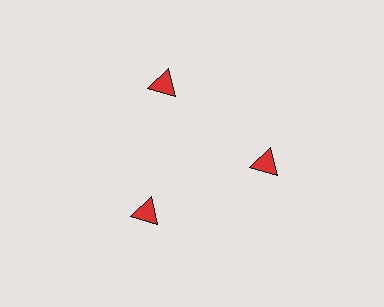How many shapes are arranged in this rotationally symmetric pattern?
There are 3 shapes, arranged in 3 groups of 1.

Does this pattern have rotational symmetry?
Yes, this pattern has 3-fold rotational symmetry. It looks the same after rotating 120 degrees around the center.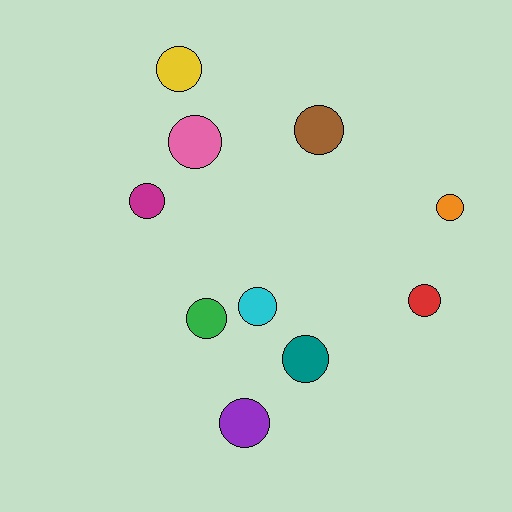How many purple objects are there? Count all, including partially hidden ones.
There is 1 purple object.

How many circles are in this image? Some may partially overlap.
There are 10 circles.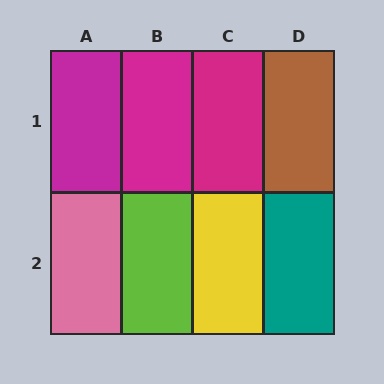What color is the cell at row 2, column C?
Yellow.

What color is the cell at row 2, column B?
Lime.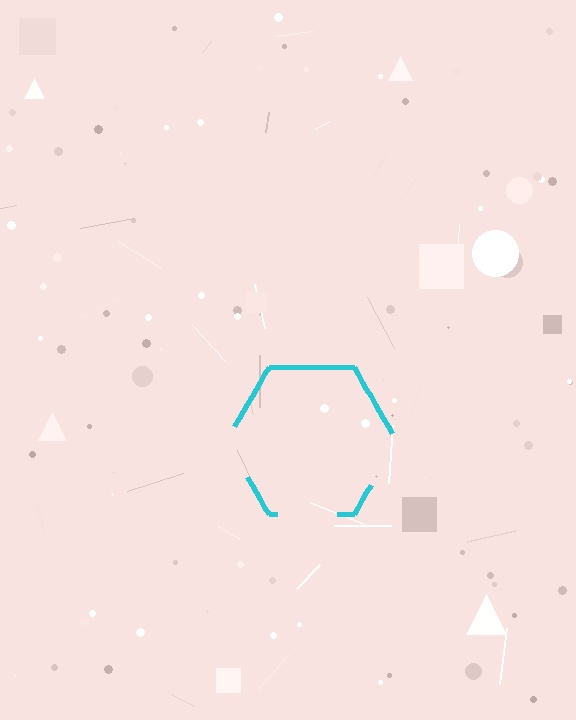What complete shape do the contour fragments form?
The contour fragments form a hexagon.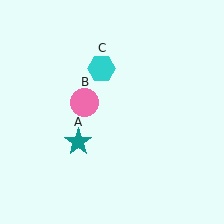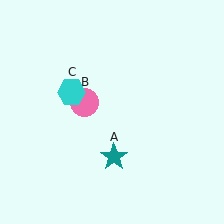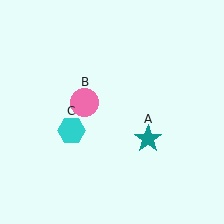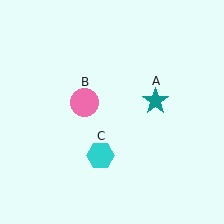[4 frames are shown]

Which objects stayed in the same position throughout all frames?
Pink circle (object B) remained stationary.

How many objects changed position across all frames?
2 objects changed position: teal star (object A), cyan hexagon (object C).